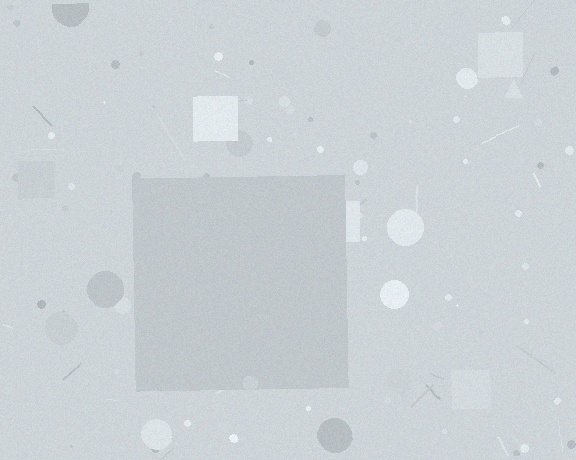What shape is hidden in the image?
A square is hidden in the image.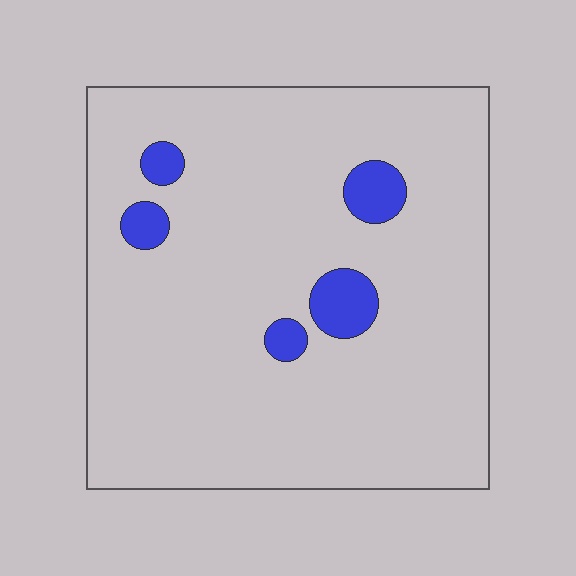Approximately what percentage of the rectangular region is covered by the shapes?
Approximately 5%.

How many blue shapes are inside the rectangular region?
5.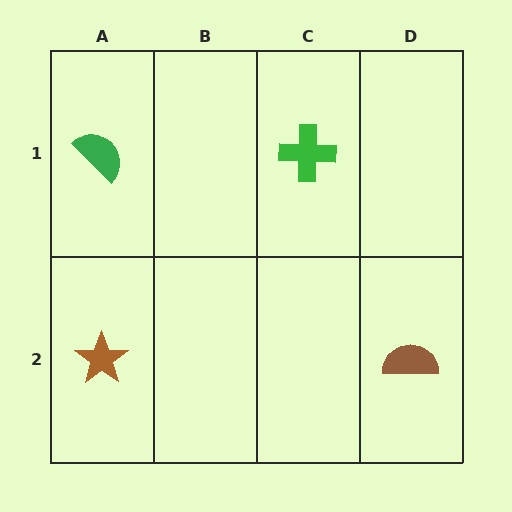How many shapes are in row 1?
2 shapes.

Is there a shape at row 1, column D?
No, that cell is empty.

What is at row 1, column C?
A green cross.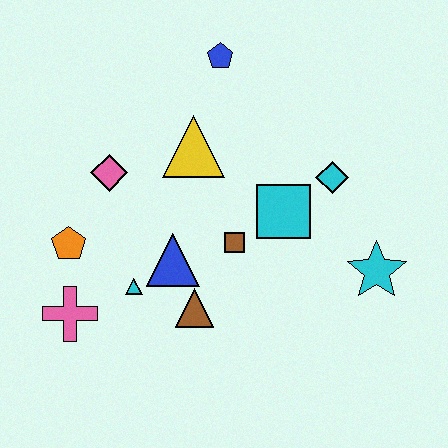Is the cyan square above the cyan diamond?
No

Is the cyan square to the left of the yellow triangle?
No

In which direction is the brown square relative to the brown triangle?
The brown square is above the brown triangle.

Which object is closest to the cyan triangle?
The blue triangle is closest to the cyan triangle.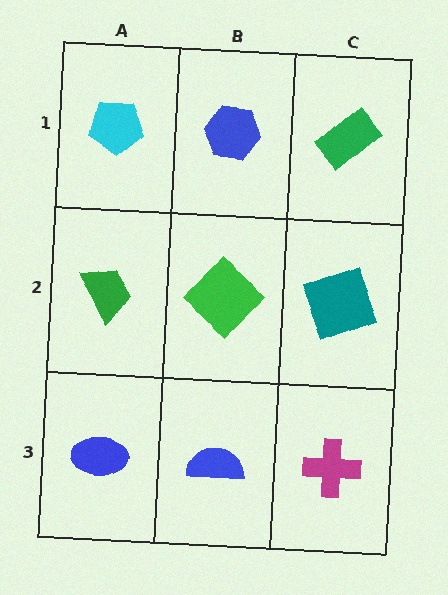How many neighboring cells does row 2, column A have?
3.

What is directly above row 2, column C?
A green rectangle.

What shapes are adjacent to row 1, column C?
A teal square (row 2, column C), a blue hexagon (row 1, column B).